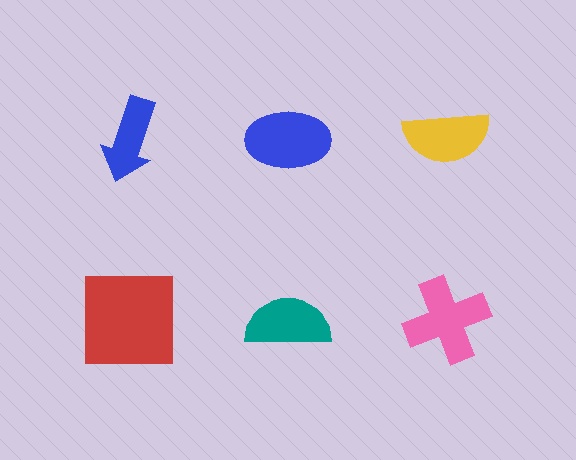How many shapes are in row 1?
3 shapes.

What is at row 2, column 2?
A teal semicircle.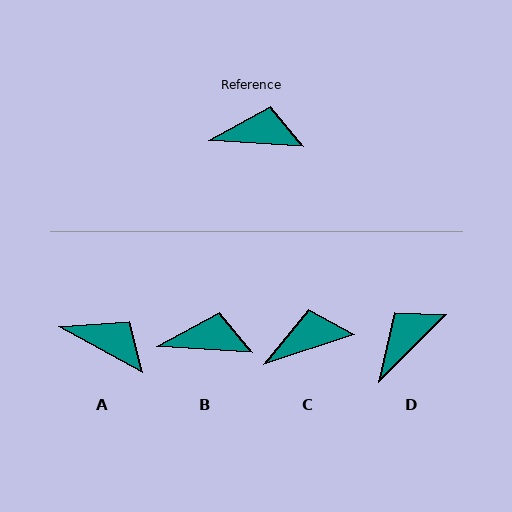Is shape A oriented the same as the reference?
No, it is off by about 25 degrees.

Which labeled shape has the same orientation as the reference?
B.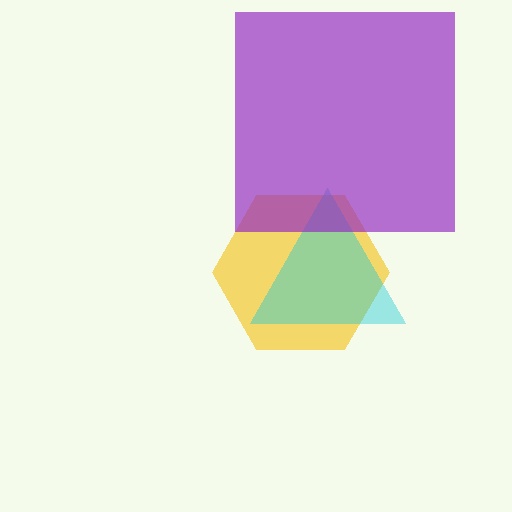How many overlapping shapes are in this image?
There are 3 overlapping shapes in the image.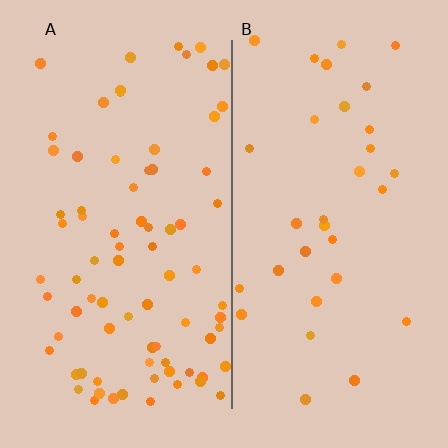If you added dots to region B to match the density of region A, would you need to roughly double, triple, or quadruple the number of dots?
Approximately double.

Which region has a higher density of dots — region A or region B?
A (the left).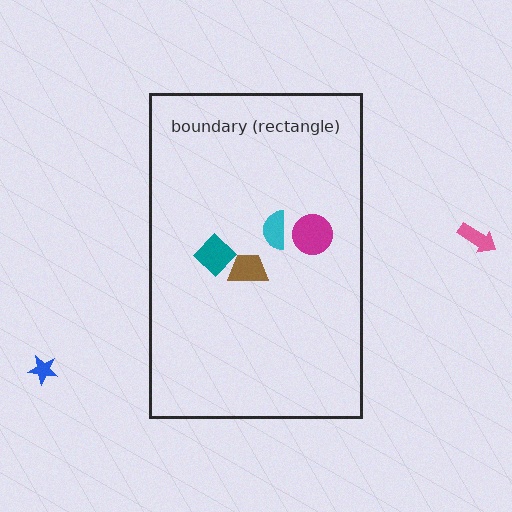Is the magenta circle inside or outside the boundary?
Inside.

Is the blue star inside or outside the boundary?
Outside.